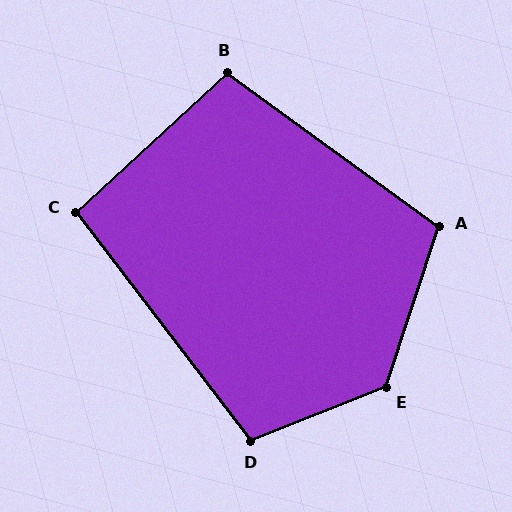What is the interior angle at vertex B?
Approximately 101 degrees (obtuse).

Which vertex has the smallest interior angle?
C, at approximately 95 degrees.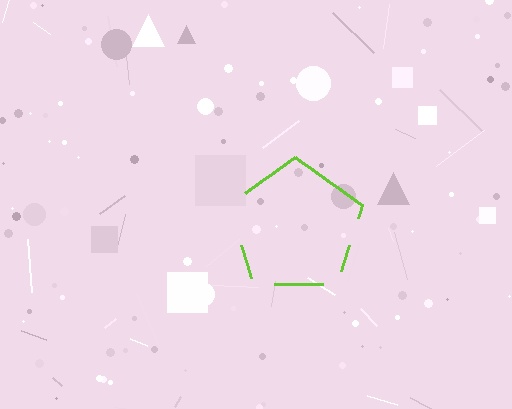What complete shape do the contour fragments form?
The contour fragments form a pentagon.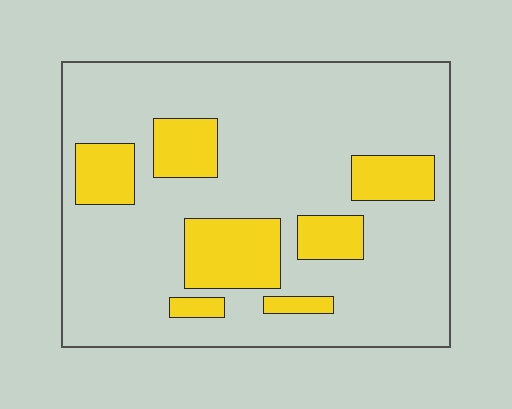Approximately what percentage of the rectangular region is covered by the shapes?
Approximately 20%.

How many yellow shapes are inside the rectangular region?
7.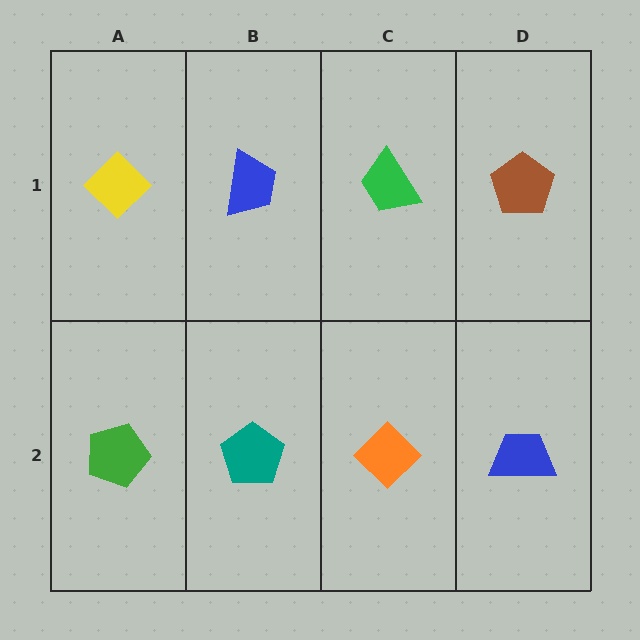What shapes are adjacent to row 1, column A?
A green pentagon (row 2, column A), a blue trapezoid (row 1, column B).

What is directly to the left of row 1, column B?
A yellow diamond.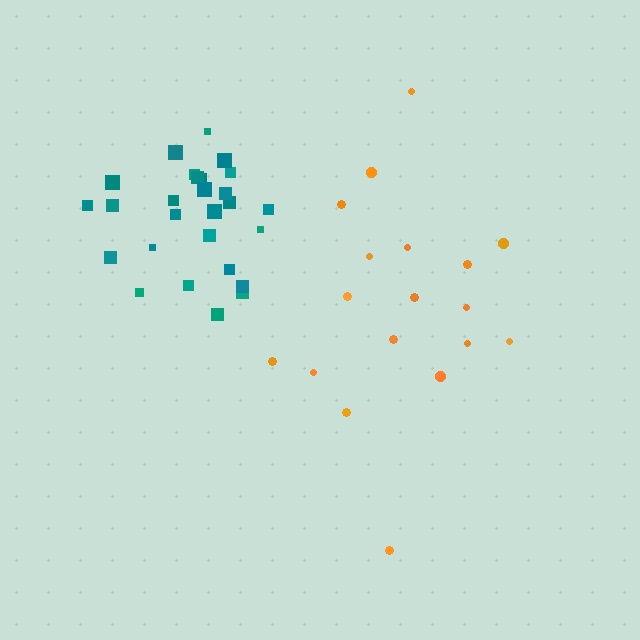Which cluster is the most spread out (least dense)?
Orange.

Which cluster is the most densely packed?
Teal.